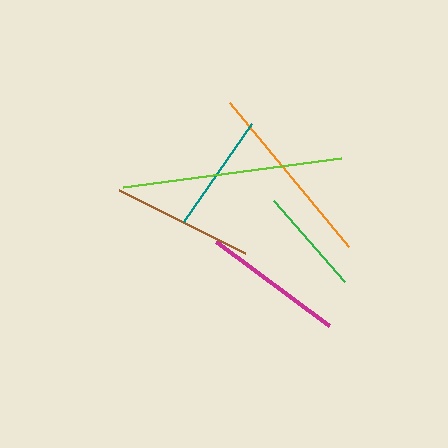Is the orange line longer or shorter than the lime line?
The lime line is longer than the orange line.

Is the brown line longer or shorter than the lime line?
The lime line is longer than the brown line.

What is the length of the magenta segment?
The magenta segment is approximately 140 pixels long.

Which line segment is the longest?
The lime line is the longest at approximately 220 pixels.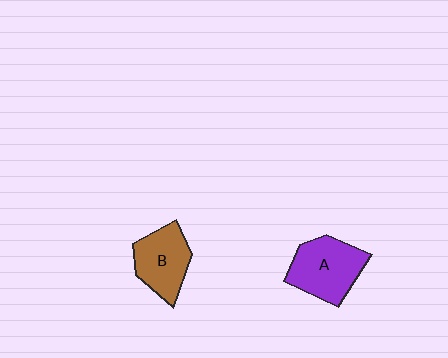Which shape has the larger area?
Shape A (purple).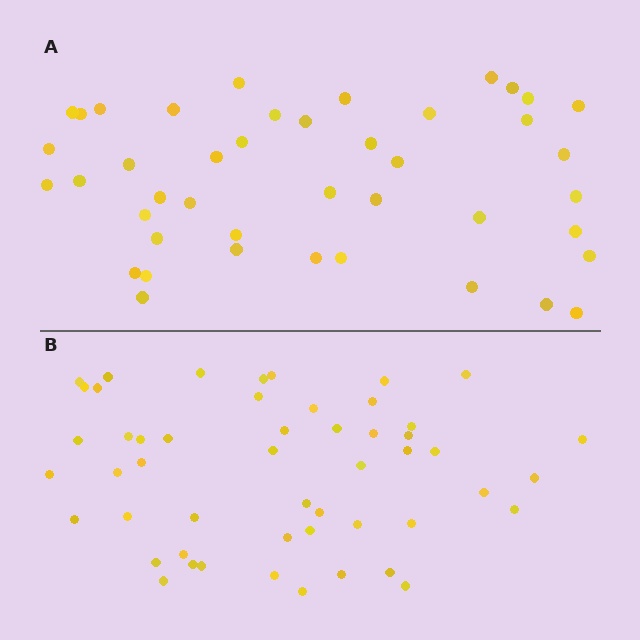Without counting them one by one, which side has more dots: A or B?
Region B (the bottom region) has more dots.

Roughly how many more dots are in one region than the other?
Region B has roughly 8 or so more dots than region A.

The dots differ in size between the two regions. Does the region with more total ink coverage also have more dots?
No. Region A has more total ink coverage because its dots are larger, but region B actually contains more individual dots. Total area can be misleading — the number of items is what matters here.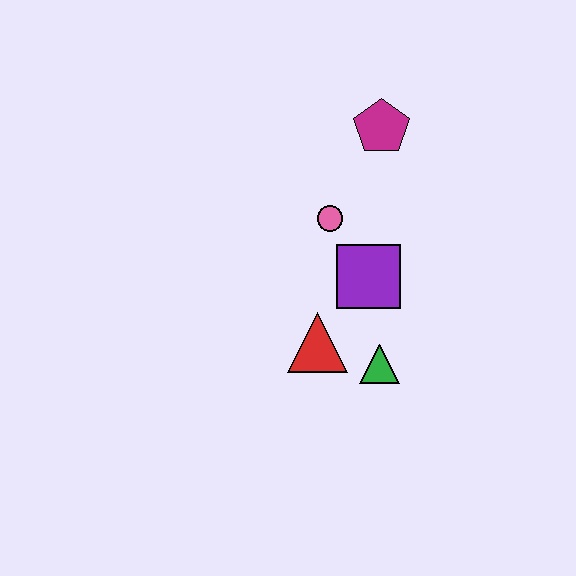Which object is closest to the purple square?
The pink circle is closest to the purple square.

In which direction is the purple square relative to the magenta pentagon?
The purple square is below the magenta pentagon.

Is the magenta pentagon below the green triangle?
No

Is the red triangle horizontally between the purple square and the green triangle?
No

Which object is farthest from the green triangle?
The magenta pentagon is farthest from the green triangle.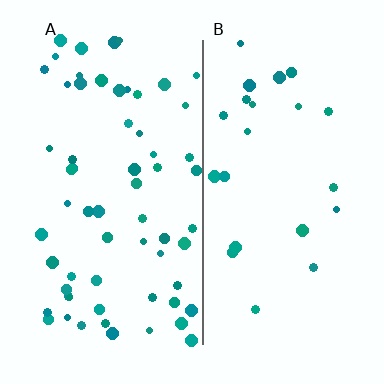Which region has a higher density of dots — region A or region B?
A (the left).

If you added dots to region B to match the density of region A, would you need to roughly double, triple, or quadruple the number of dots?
Approximately triple.